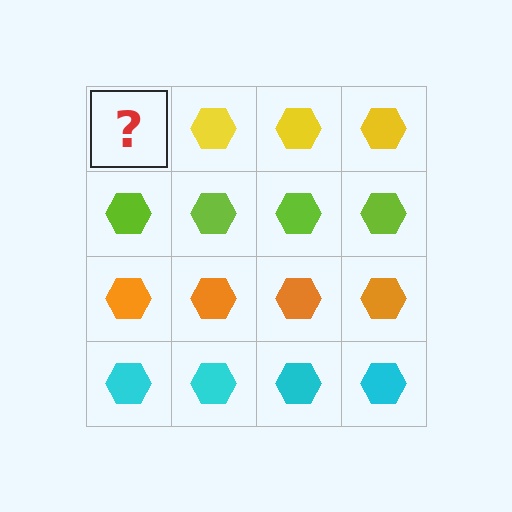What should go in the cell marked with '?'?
The missing cell should contain a yellow hexagon.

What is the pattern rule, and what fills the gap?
The rule is that each row has a consistent color. The gap should be filled with a yellow hexagon.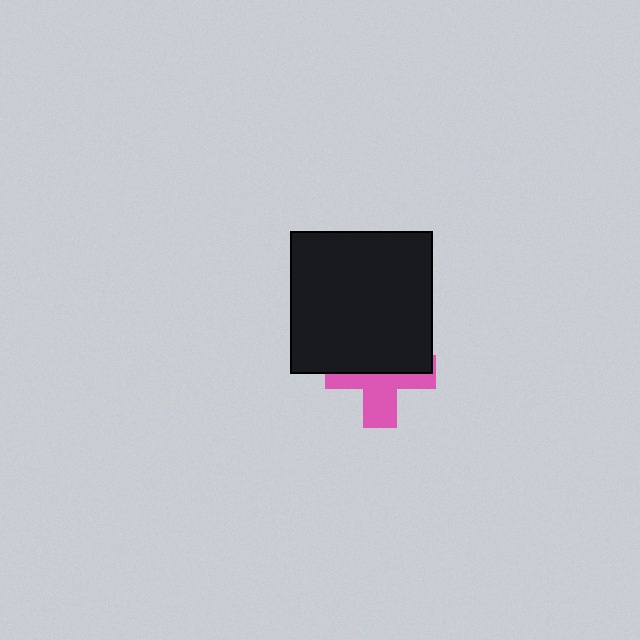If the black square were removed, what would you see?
You would see the complete pink cross.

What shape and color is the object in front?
The object in front is a black square.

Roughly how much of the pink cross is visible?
About half of it is visible (roughly 49%).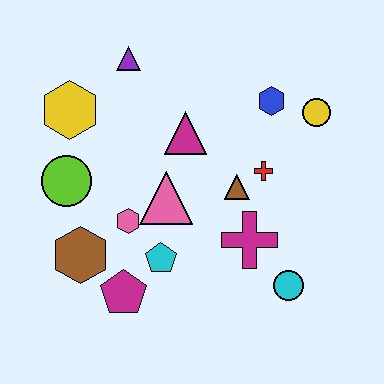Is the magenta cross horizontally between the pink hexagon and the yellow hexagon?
No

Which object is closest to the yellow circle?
The blue hexagon is closest to the yellow circle.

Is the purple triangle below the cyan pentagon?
No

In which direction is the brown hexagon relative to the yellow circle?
The brown hexagon is to the left of the yellow circle.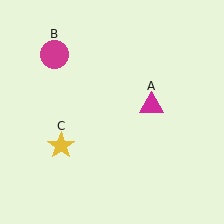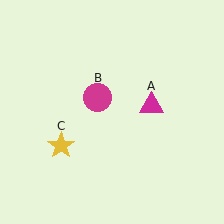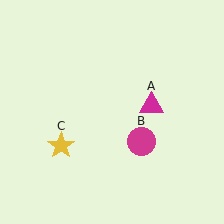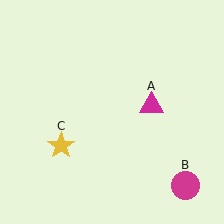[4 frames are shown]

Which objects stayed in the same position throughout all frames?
Magenta triangle (object A) and yellow star (object C) remained stationary.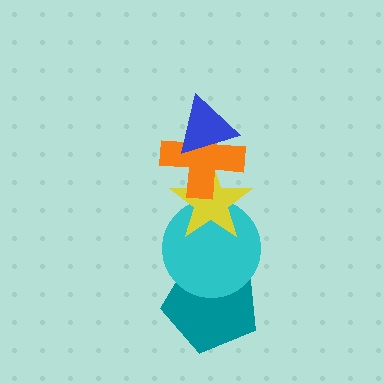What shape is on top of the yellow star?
The orange cross is on top of the yellow star.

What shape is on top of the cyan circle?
The yellow star is on top of the cyan circle.